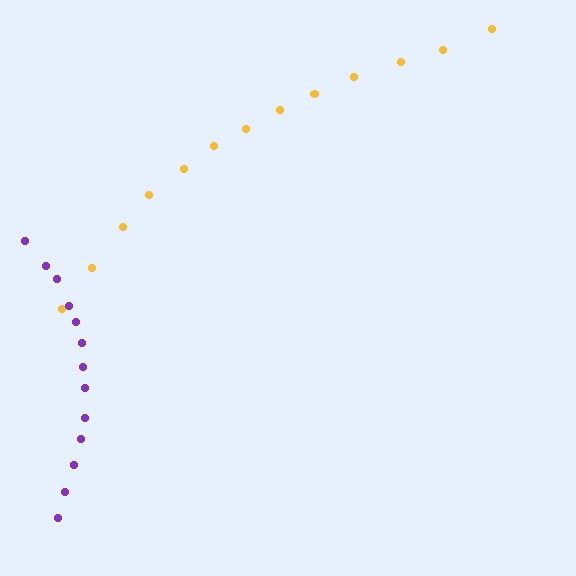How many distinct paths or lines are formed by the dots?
There are 2 distinct paths.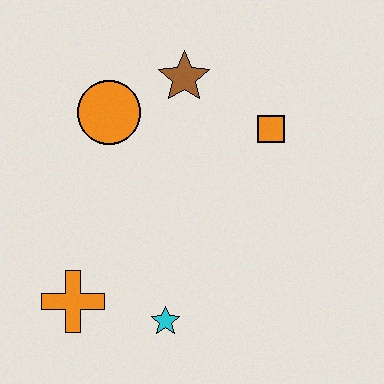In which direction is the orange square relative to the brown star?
The orange square is to the right of the brown star.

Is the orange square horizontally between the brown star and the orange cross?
No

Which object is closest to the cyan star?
The orange cross is closest to the cyan star.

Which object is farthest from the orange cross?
The orange square is farthest from the orange cross.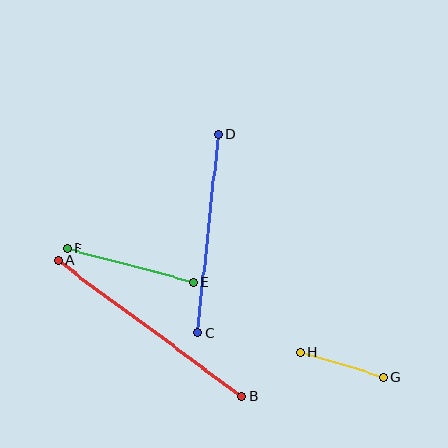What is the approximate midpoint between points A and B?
The midpoint is at approximately (150, 328) pixels.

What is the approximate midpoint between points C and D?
The midpoint is at approximately (208, 233) pixels.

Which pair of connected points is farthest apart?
Points A and B are farthest apart.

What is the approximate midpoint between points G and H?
The midpoint is at approximately (342, 365) pixels.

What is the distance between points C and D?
The distance is approximately 199 pixels.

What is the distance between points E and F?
The distance is approximately 131 pixels.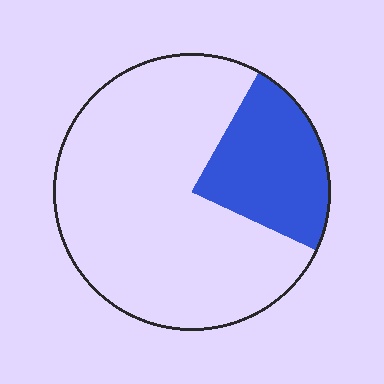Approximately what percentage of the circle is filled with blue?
Approximately 25%.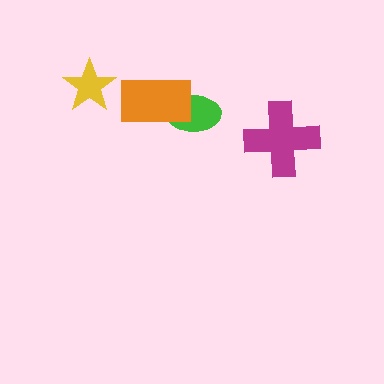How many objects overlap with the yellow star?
0 objects overlap with the yellow star.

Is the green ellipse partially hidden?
Yes, it is partially covered by another shape.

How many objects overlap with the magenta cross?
0 objects overlap with the magenta cross.